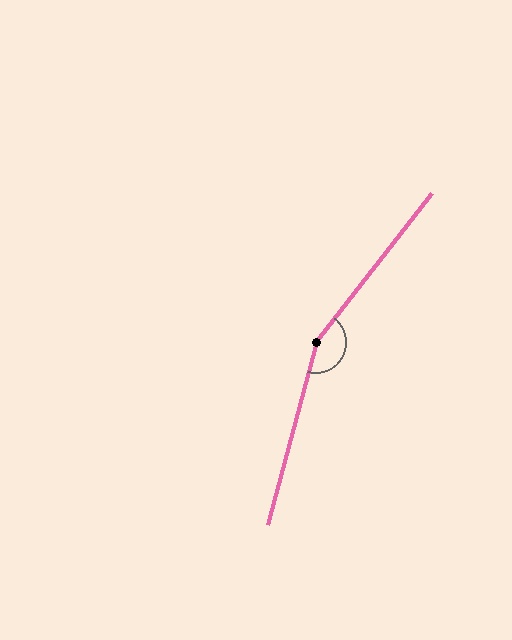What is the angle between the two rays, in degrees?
Approximately 157 degrees.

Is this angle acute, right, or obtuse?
It is obtuse.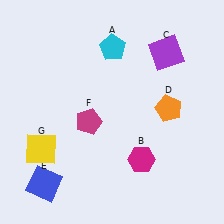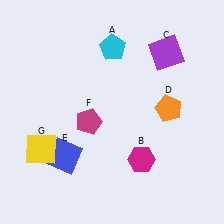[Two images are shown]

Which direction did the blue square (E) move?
The blue square (E) moved up.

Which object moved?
The blue square (E) moved up.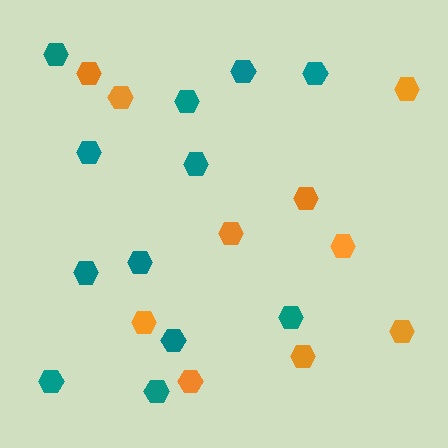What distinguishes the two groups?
There are 2 groups: one group of teal hexagons (12) and one group of orange hexagons (10).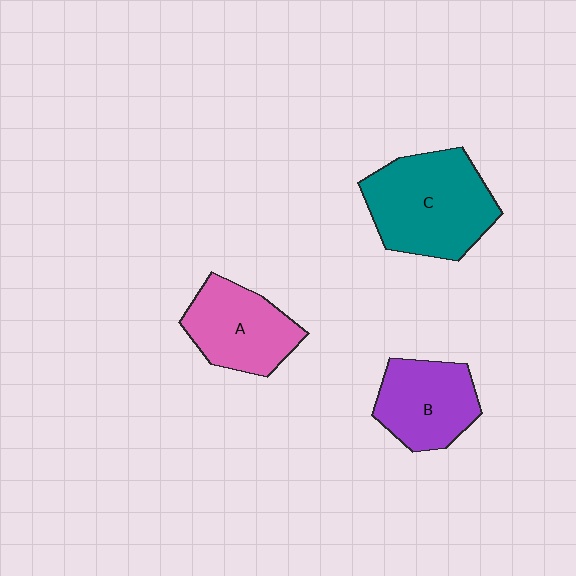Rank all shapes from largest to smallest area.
From largest to smallest: C (teal), A (pink), B (purple).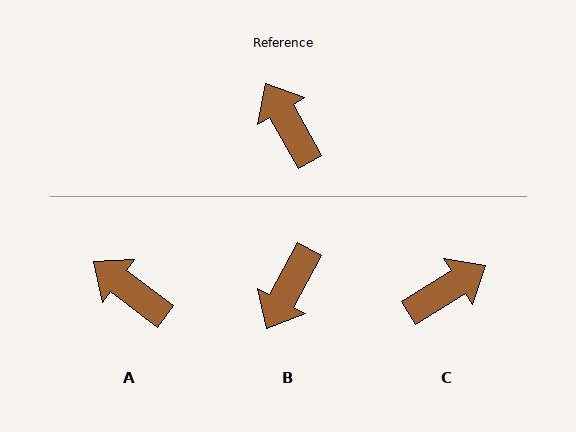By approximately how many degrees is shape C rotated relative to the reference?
Approximately 88 degrees clockwise.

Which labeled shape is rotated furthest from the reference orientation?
B, about 122 degrees away.